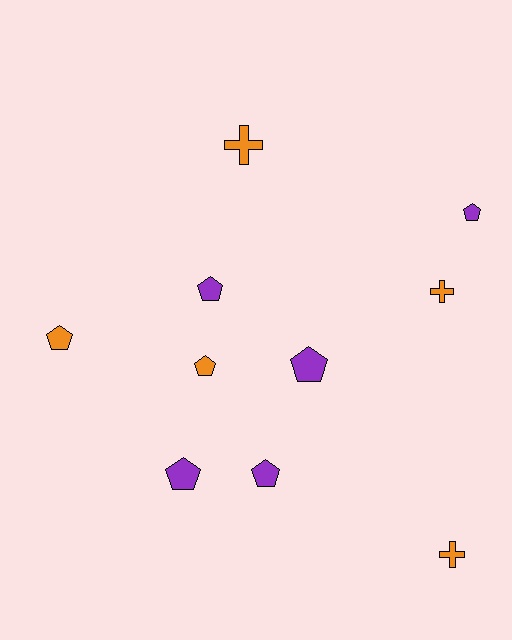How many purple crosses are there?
There are no purple crosses.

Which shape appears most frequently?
Pentagon, with 7 objects.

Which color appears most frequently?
Orange, with 5 objects.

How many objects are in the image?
There are 10 objects.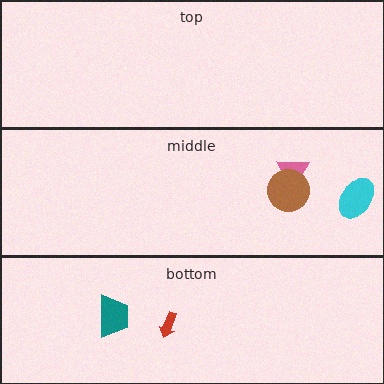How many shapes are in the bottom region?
2.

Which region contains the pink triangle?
The middle region.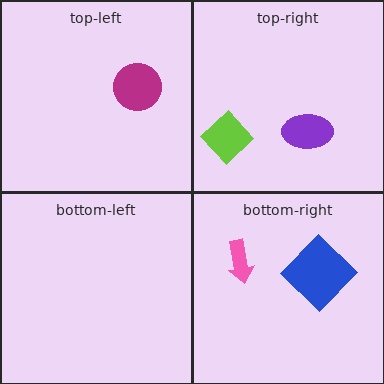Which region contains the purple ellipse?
The top-right region.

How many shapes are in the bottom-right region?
2.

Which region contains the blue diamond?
The bottom-right region.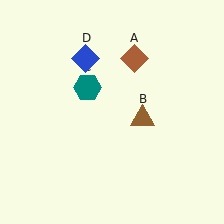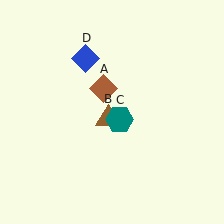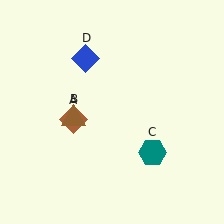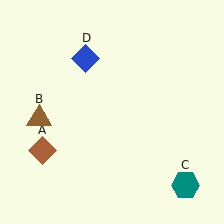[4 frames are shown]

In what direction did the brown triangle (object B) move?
The brown triangle (object B) moved left.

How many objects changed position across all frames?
3 objects changed position: brown diamond (object A), brown triangle (object B), teal hexagon (object C).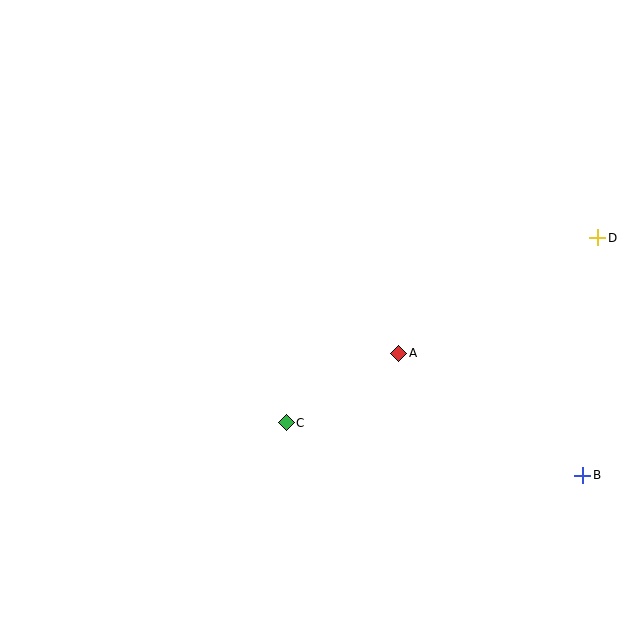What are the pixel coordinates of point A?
Point A is at (399, 353).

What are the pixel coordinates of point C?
Point C is at (286, 423).